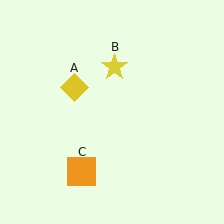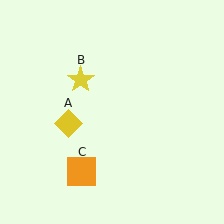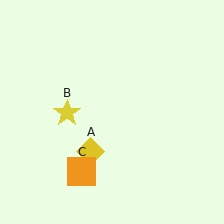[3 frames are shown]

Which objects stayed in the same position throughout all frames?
Orange square (object C) remained stationary.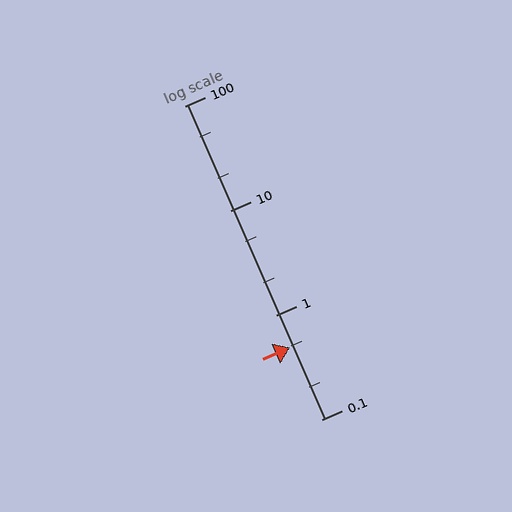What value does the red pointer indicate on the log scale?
The pointer indicates approximately 0.49.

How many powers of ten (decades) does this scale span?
The scale spans 3 decades, from 0.1 to 100.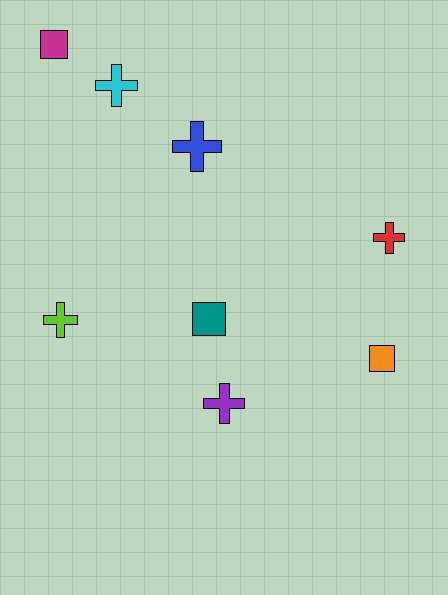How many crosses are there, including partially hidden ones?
There are 5 crosses.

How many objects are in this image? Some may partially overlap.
There are 8 objects.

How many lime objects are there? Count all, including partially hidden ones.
There is 1 lime object.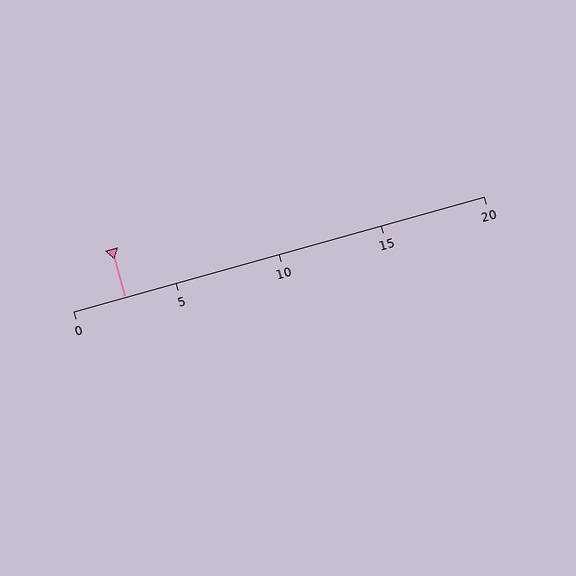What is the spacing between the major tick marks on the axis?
The major ticks are spaced 5 apart.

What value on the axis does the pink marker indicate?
The marker indicates approximately 2.5.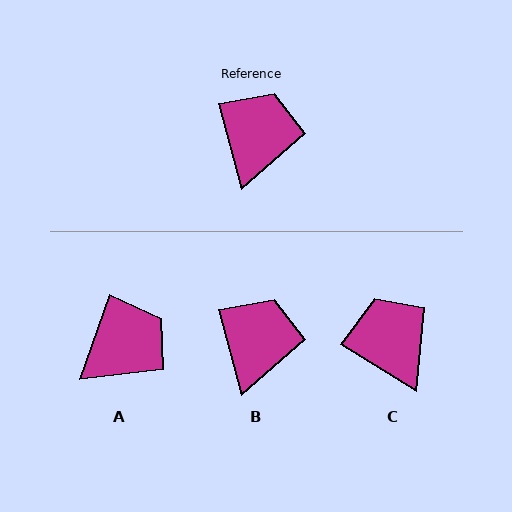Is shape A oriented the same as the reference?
No, it is off by about 35 degrees.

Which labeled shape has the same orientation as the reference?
B.